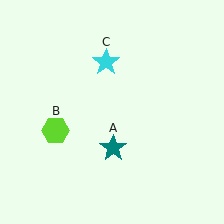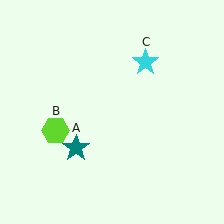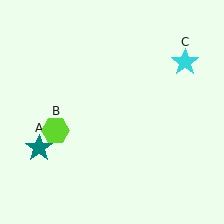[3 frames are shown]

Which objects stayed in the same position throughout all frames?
Lime hexagon (object B) remained stationary.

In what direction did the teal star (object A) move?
The teal star (object A) moved left.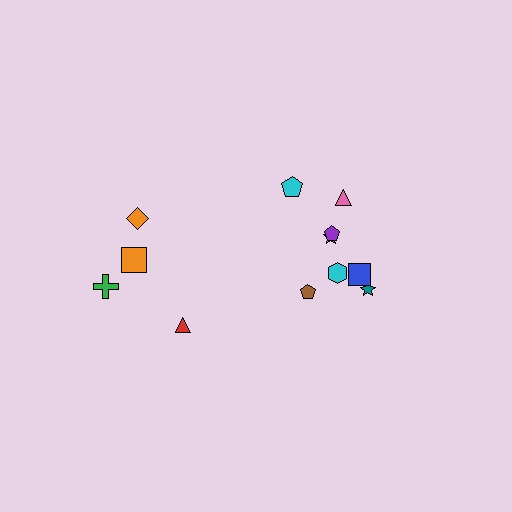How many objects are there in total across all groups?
There are 12 objects.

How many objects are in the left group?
There are 4 objects.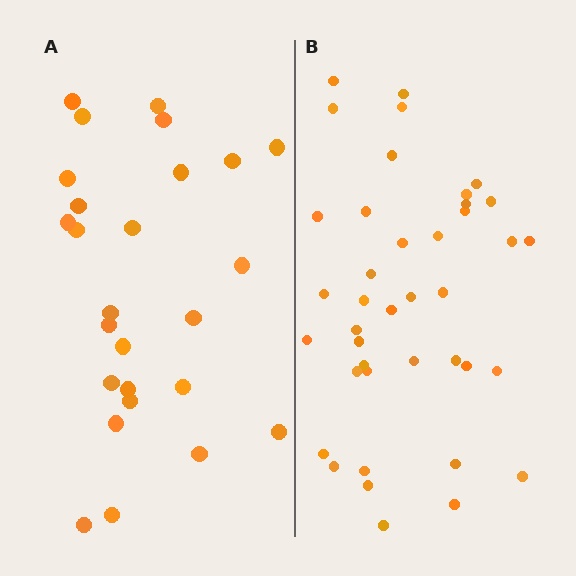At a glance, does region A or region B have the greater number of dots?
Region B (the right region) has more dots.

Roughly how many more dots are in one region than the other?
Region B has approximately 15 more dots than region A.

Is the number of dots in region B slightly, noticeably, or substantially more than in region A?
Region B has substantially more. The ratio is roughly 1.5 to 1.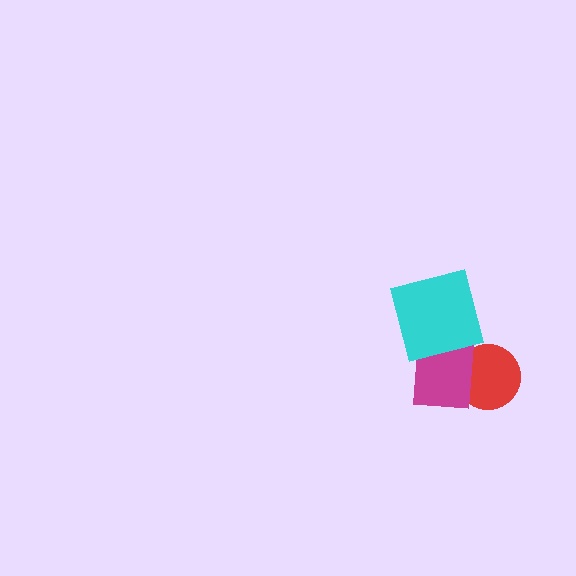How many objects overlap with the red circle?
1 object overlaps with the red circle.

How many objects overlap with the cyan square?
1 object overlaps with the cyan square.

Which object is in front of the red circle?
The magenta rectangle is in front of the red circle.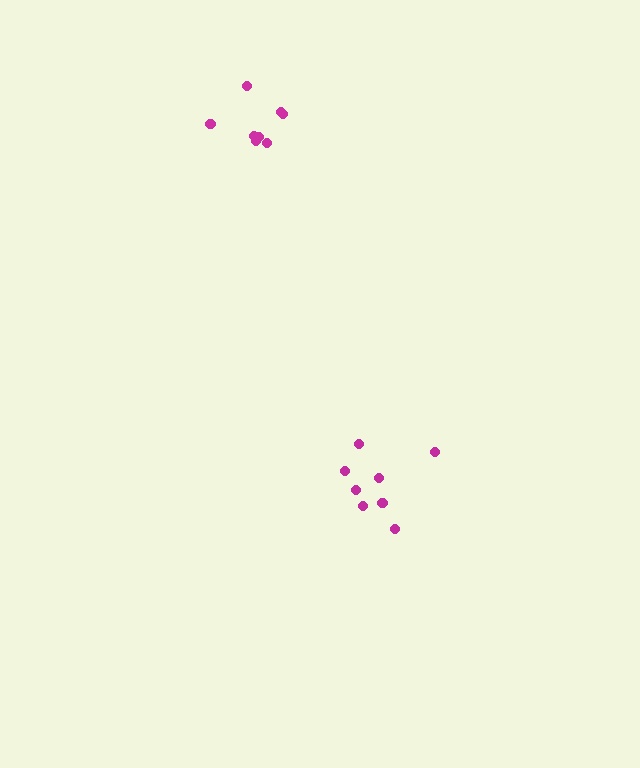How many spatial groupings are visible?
There are 2 spatial groupings.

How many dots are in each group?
Group 1: 8 dots, Group 2: 8 dots (16 total).